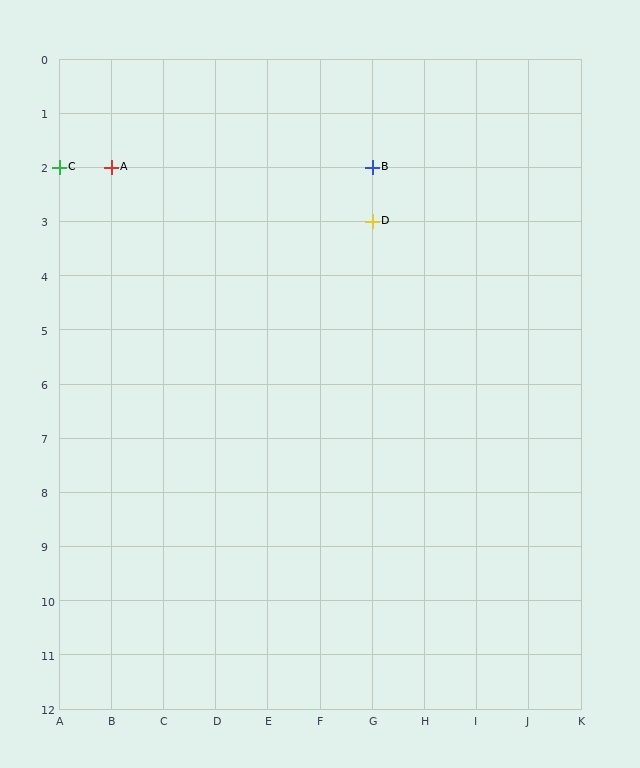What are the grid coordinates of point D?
Point D is at grid coordinates (G, 3).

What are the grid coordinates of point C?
Point C is at grid coordinates (A, 2).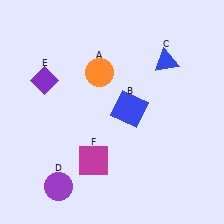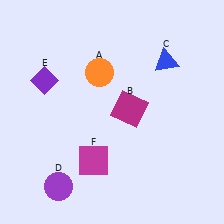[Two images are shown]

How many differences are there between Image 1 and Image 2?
There is 1 difference between the two images.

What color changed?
The square (B) changed from blue in Image 1 to magenta in Image 2.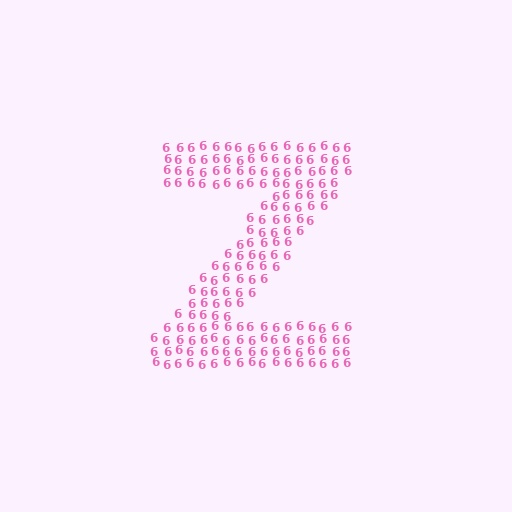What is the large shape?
The large shape is the letter Z.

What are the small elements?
The small elements are digit 6's.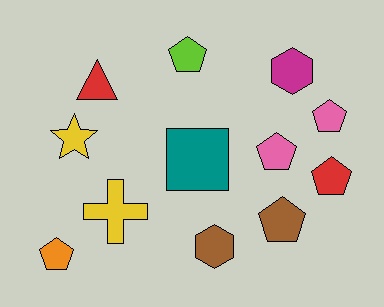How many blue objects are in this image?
There are no blue objects.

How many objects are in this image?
There are 12 objects.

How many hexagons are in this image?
There are 2 hexagons.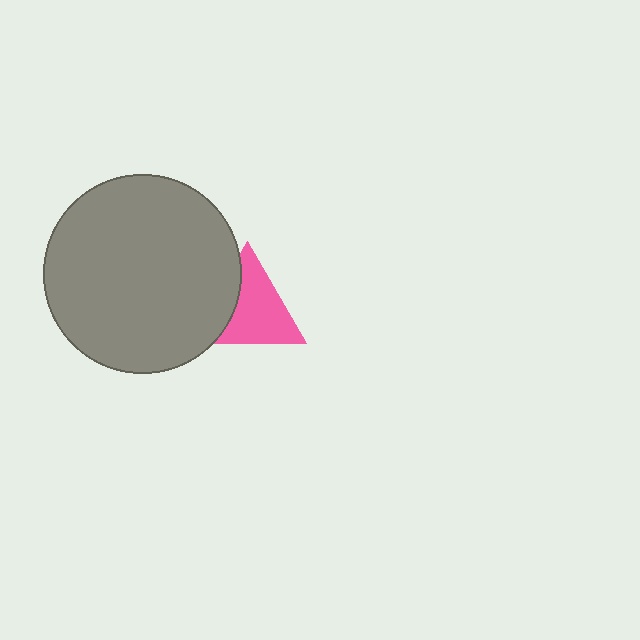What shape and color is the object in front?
The object in front is a gray circle.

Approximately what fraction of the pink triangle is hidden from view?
Roughly 31% of the pink triangle is hidden behind the gray circle.